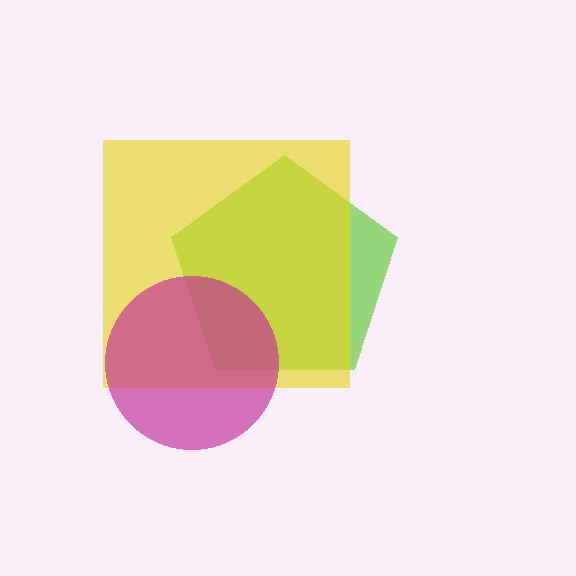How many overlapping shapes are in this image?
There are 3 overlapping shapes in the image.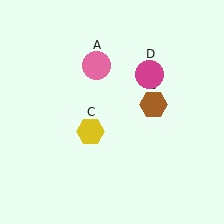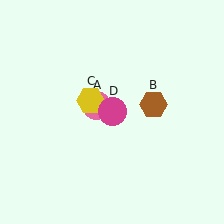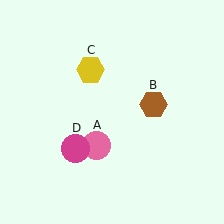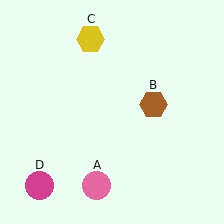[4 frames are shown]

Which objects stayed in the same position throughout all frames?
Brown hexagon (object B) remained stationary.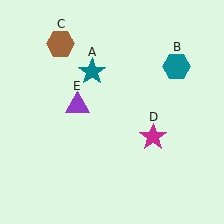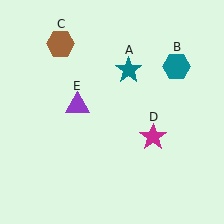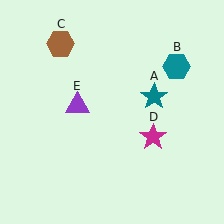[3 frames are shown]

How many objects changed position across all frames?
1 object changed position: teal star (object A).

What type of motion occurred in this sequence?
The teal star (object A) rotated clockwise around the center of the scene.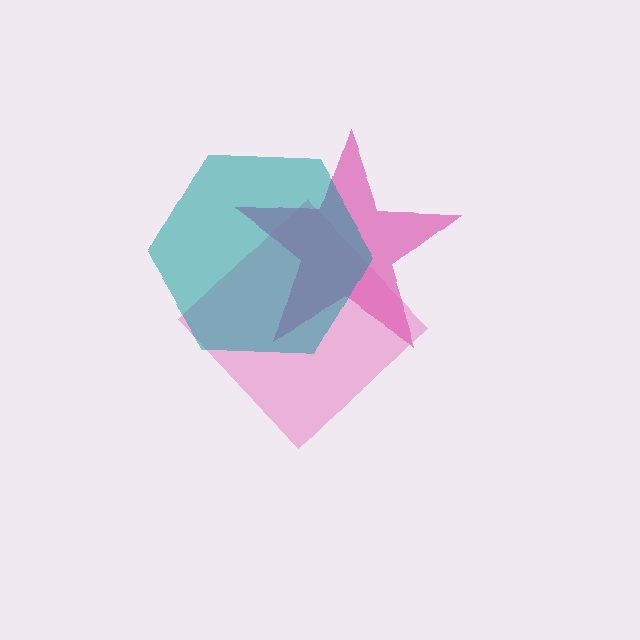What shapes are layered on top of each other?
The layered shapes are: a magenta star, a pink diamond, a teal hexagon.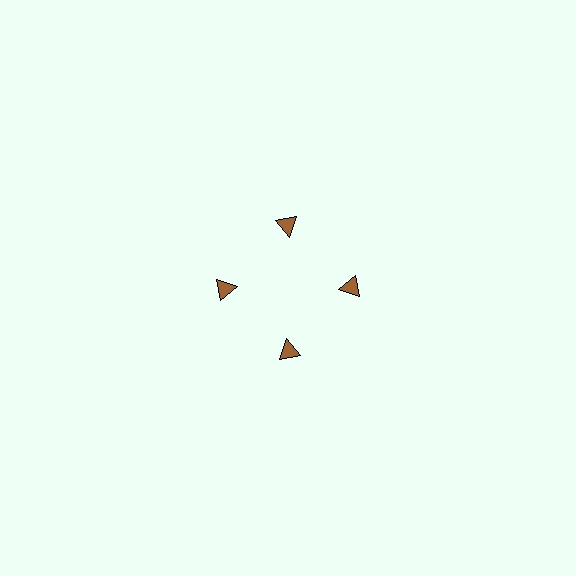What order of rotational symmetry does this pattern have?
This pattern has 4-fold rotational symmetry.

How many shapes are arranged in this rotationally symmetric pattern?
There are 4 shapes, arranged in 4 groups of 1.